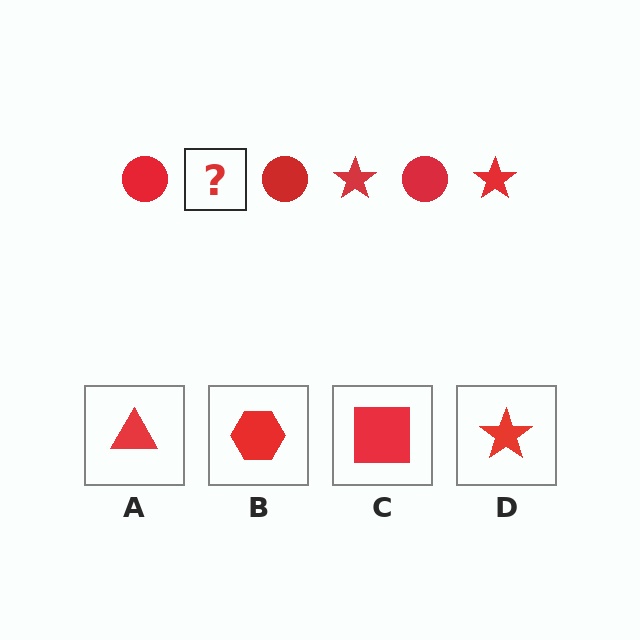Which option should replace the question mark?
Option D.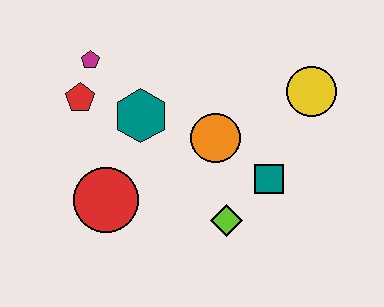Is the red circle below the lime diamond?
No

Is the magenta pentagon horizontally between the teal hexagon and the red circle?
No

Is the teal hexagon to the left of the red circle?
No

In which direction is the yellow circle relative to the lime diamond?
The yellow circle is above the lime diamond.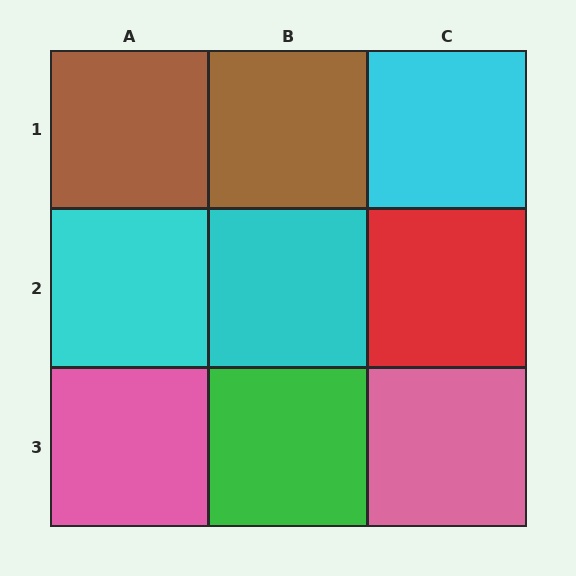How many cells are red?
1 cell is red.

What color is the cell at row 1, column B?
Brown.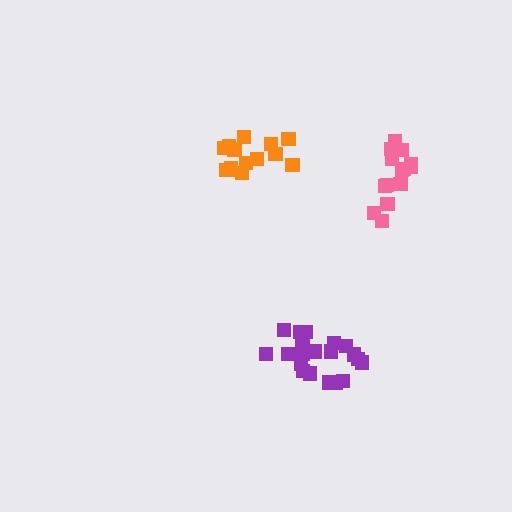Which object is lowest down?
The purple cluster is bottommost.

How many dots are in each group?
Group 1: 20 dots, Group 2: 15 dots, Group 3: 14 dots (49 total).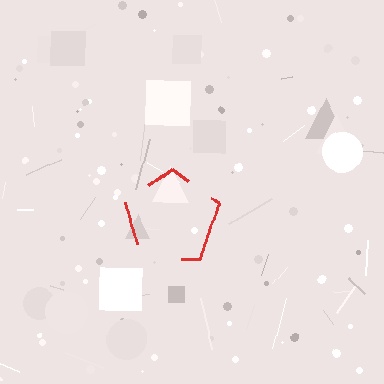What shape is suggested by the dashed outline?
The dashed outline suggests a pentagon.